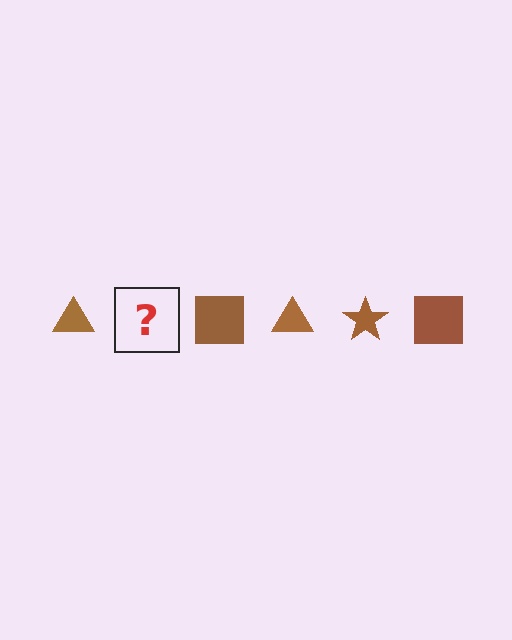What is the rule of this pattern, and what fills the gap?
The rule is that the pattern cycles through triangle, star, square shapes in brown. The gap should be filled with a brown star.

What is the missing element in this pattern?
The missing element is a brown star.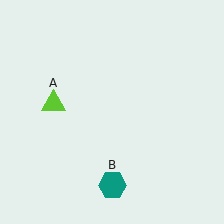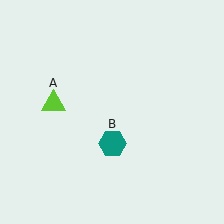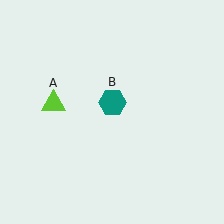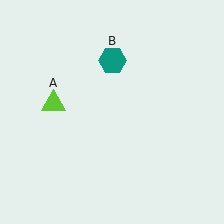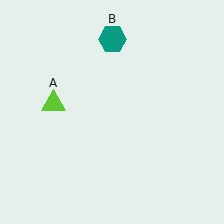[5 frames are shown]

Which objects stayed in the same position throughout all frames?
Lime triangle (object A) remained stationary.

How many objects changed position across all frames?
1 object changed position: teal hexagon (object B).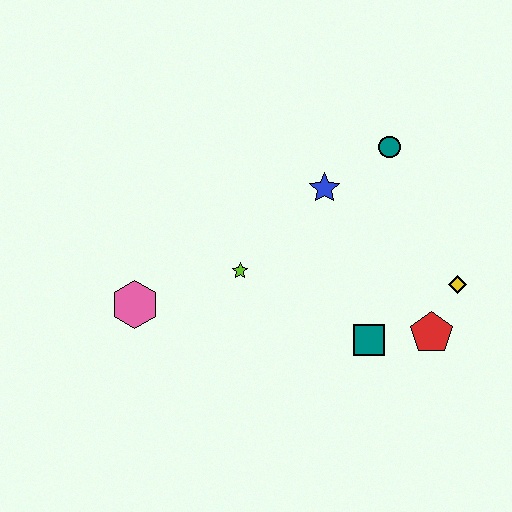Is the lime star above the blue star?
No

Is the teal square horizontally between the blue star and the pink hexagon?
No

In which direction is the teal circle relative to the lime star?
The teal circle is to the right of the lime star.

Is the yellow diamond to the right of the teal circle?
Yes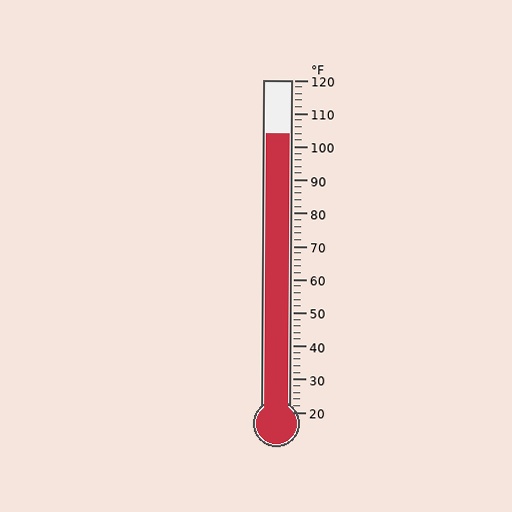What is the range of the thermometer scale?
The thermometer scale ranges from 20°F to 120°F.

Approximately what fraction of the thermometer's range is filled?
The thermometer is filled to approximately 85% of its range.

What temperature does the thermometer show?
The thermometer shows approximately 104°F.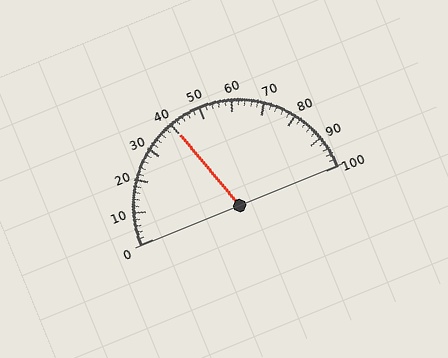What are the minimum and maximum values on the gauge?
The gauge ranges from 0 to 100.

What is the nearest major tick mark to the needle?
The nearest major tick mark is 40.